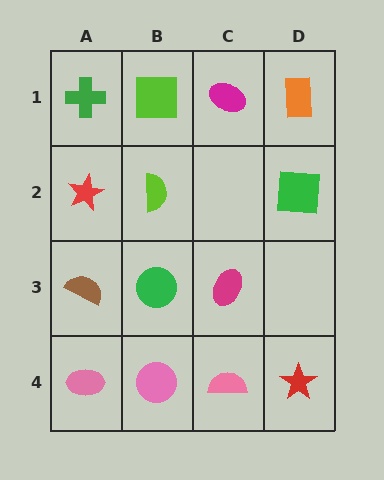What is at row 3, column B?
A green circle.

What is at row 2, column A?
A red star.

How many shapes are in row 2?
3 shapes.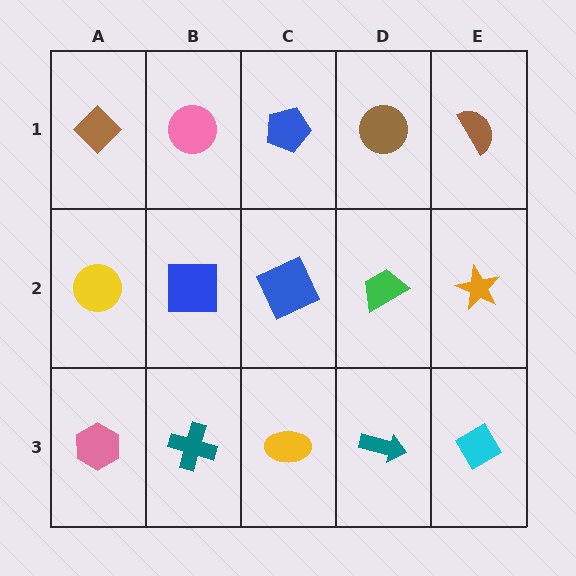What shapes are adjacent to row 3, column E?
An orange star (row 2, column E), a teal arrow (row 3, column D).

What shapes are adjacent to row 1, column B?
A blue square (row 2, column B), a brown diamond (row 1, column A), a blue pentagon (row 1, column C).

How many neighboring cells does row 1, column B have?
3.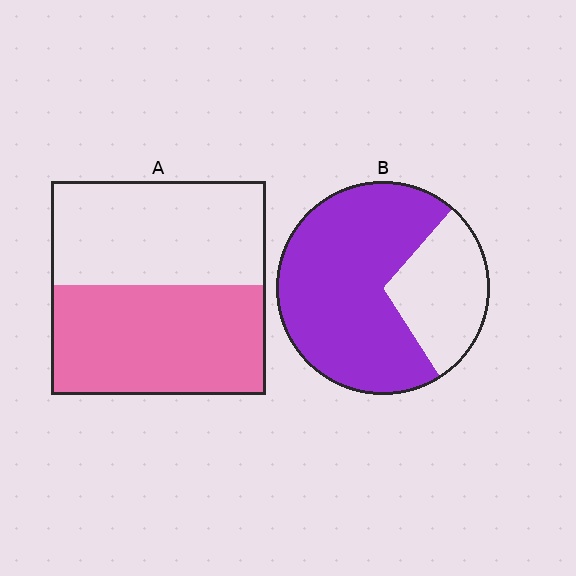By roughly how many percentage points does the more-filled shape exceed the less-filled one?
By roughly 20 percentage points (B over A).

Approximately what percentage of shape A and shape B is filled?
A is approximately 50% and B is approximately 70%.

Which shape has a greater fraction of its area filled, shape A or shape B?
Shape B.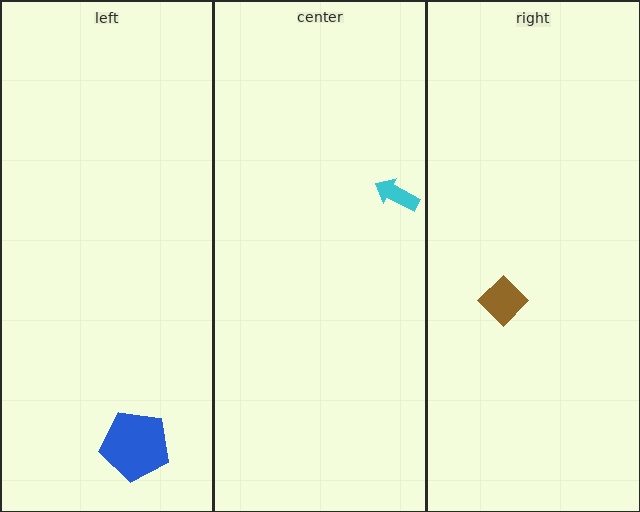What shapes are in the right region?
The brown diamond.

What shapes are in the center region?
The cyan arrow.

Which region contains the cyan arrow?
The center region.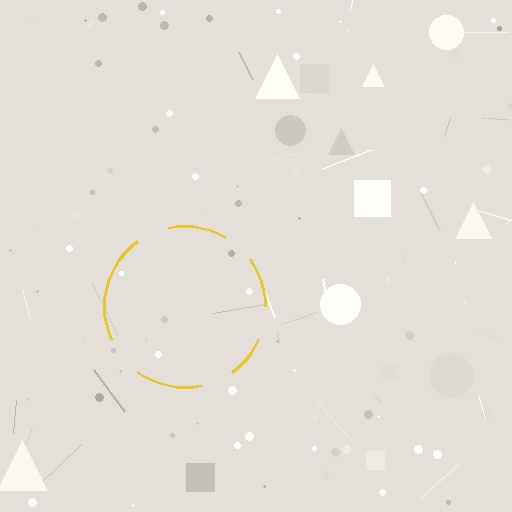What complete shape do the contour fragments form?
The contour fragments form a circle.